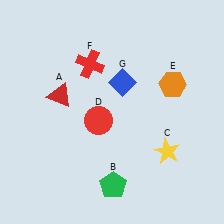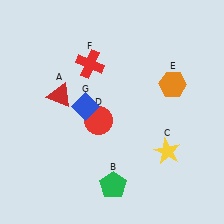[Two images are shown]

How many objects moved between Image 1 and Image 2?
1 object moved between the two images.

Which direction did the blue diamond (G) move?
The blue diamond (G) moved left.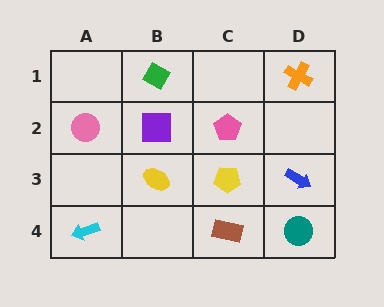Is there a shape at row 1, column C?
No, that cell is empty.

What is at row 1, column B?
A green diamond.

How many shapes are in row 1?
2 shapes.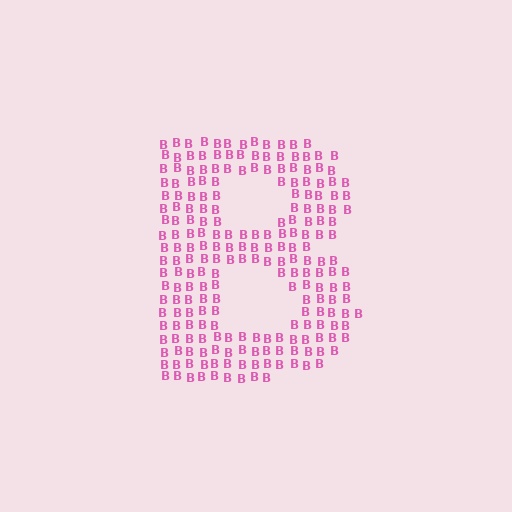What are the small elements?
The small elements are letter B's.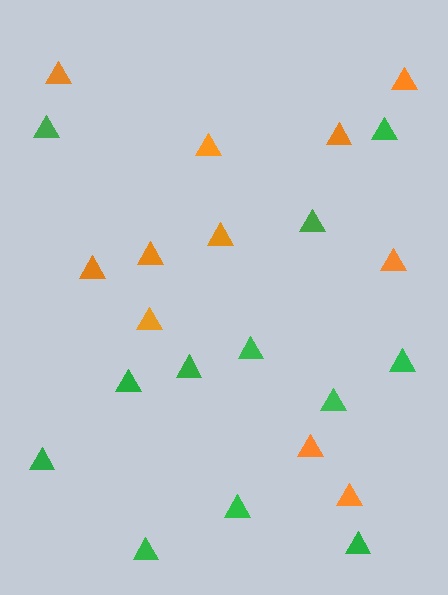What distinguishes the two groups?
There are 2 groups: one group of green triangles (12) and one group of orange triangles (11).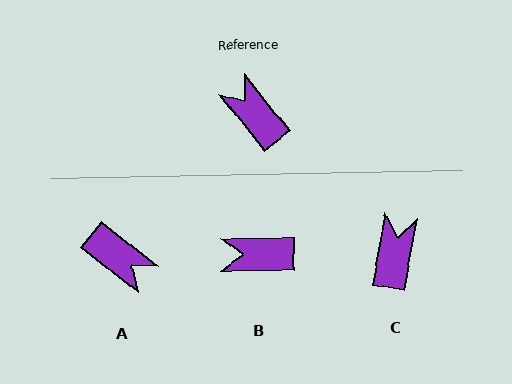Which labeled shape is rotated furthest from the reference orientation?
A, about 168 degrees away.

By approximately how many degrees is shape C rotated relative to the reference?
Approximately 49 degrees clockwise.